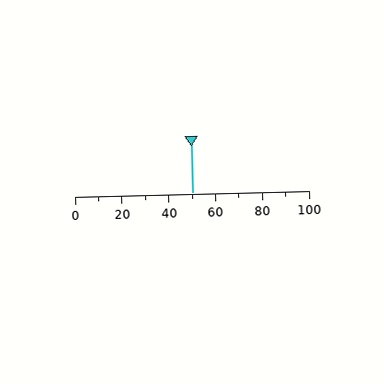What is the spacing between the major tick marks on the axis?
The major ticks are spaced 20 apart.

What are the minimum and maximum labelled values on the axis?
The axis runs from 0 to 100.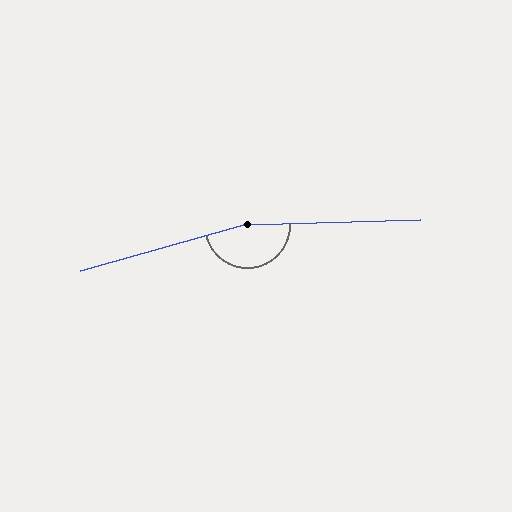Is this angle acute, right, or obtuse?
It is obtuse.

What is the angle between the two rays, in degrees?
Approximately 166 degrees.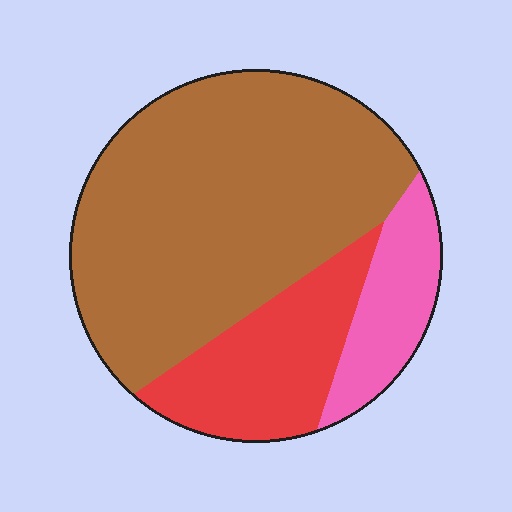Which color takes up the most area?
Brown, at roughly 65%.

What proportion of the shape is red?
Red covers around 20% of the shape.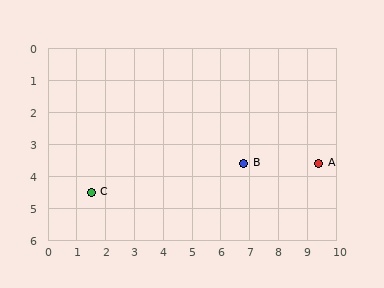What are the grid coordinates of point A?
Point A is at approximately (9.4, 3.6).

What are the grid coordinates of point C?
Point C is at approximately (1.5, 4.5).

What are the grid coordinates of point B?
Point B is at approximately (6.8, 3.6).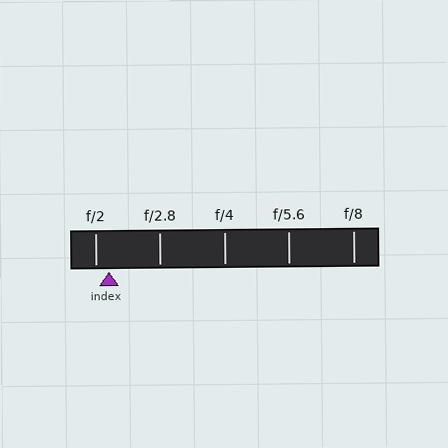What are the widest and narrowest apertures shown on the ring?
The widest aperture shown is f/2 and the narrowest is f/8.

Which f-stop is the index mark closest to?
The index mark is closest to f/2.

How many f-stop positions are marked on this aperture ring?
There are 5 f-stop positions marked.